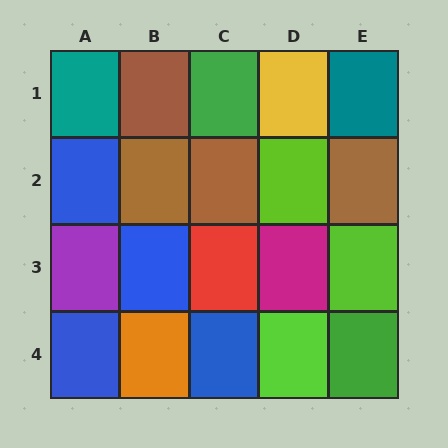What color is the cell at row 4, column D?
Lime.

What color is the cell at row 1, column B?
Brown.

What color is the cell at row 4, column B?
Orange.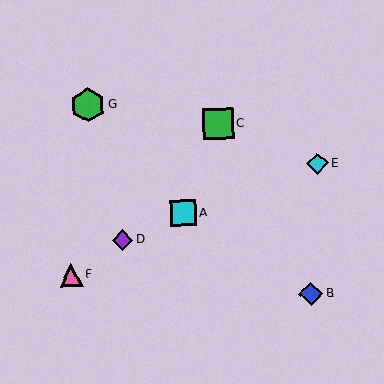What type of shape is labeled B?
Shape B is a blue diamond.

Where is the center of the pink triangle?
The center of the pink triangle is at (71, 275).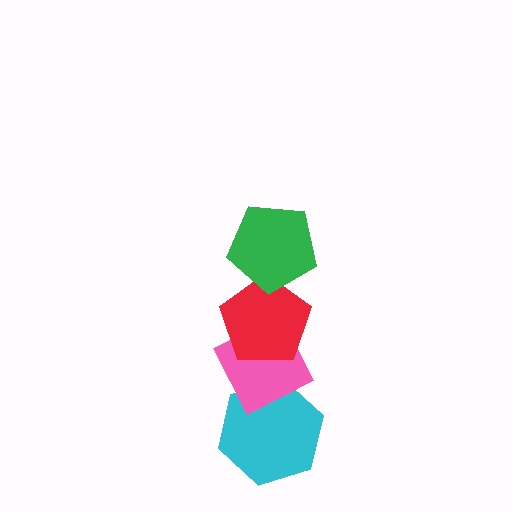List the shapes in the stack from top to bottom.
From top to bottom: the green pentagon, the red pentagon, the pink diamond, the cyan hexagon.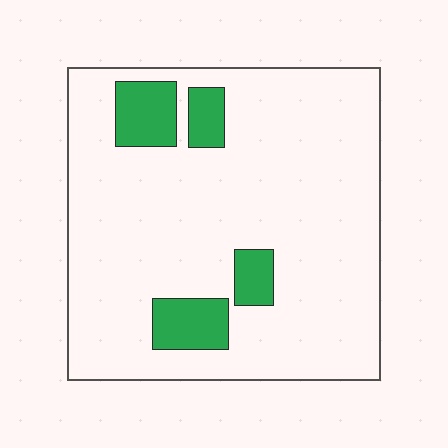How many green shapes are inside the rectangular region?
4.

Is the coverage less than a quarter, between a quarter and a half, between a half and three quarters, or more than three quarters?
Less than a quarter.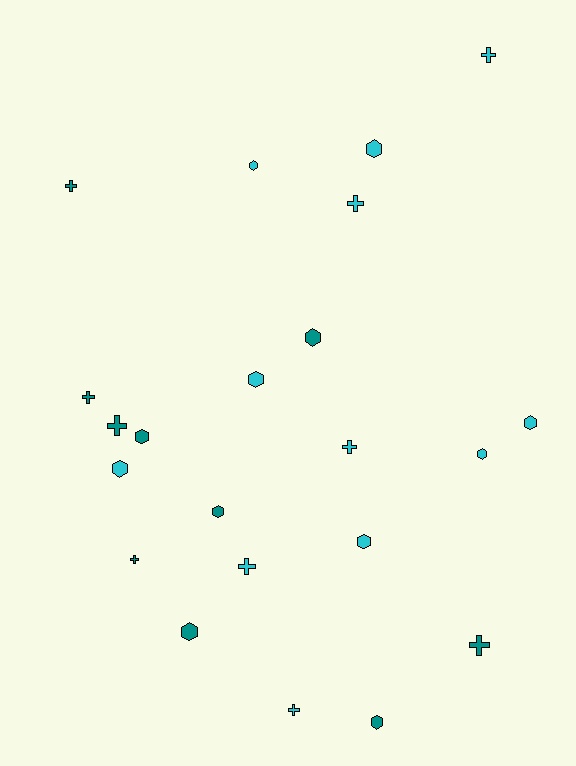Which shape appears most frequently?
Hexagon, with 12 objects.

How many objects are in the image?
There are 22 objects.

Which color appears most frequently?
Cyan, with 12 objects.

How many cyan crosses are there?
There are 5 cyan crosses.